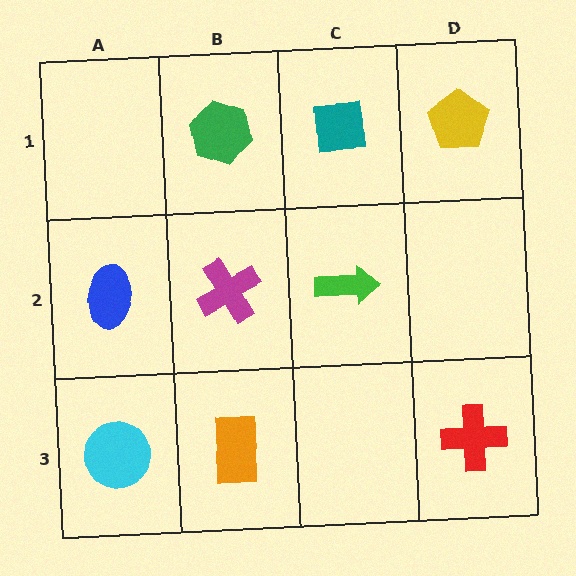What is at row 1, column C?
A teal square.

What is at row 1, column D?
A yellow pentagon.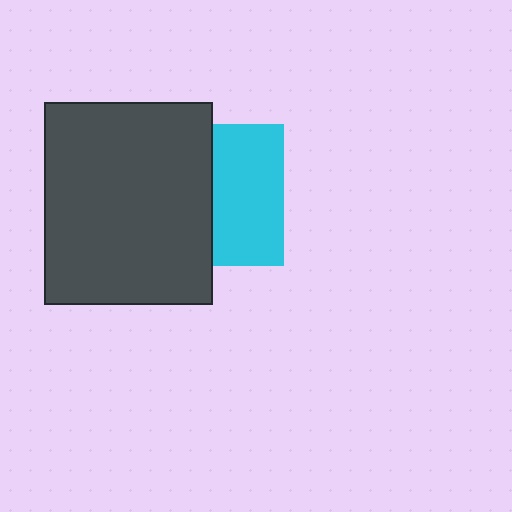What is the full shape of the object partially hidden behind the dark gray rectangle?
The partially hidden object is a cyan square.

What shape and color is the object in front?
The object in front is a dark gray rectangle.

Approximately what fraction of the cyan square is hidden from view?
Roughly 50% of the cyan square is hidden behind the dark gray rectangle.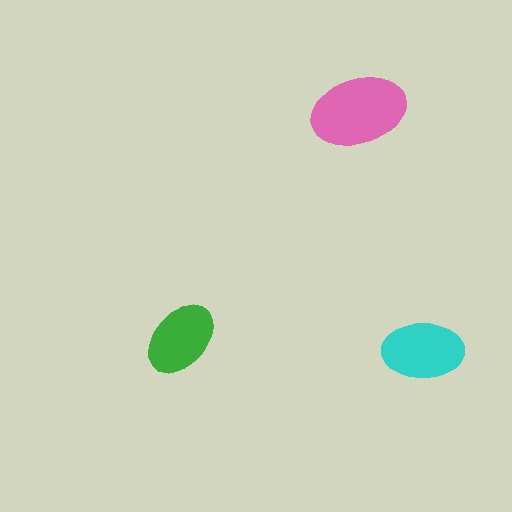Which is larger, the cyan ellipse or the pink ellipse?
The pink one.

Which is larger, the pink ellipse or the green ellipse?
The pink one.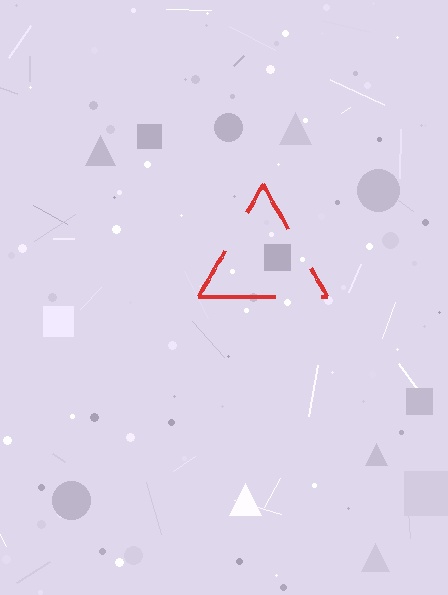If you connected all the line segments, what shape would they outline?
They would outline a triangle.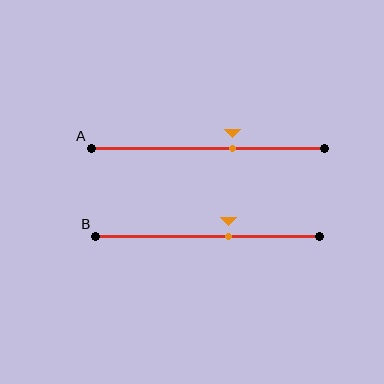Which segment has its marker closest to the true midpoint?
Segment B has its marker closest to the true midpoint.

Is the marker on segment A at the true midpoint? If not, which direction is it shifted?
No, the marker on segment A is shifted to the right by about 11% of the segment length.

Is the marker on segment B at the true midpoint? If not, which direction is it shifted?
No, the marker on segment B is shifted to the right by about 9% of the segment length.